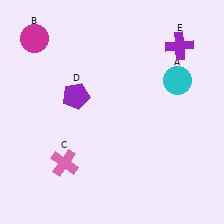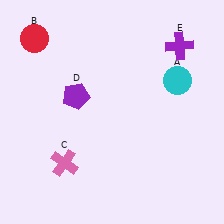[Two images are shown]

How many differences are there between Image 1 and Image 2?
There is 1 difference between the two images.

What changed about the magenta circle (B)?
In Image 1, B is magenta. In Image 2, it changed to red.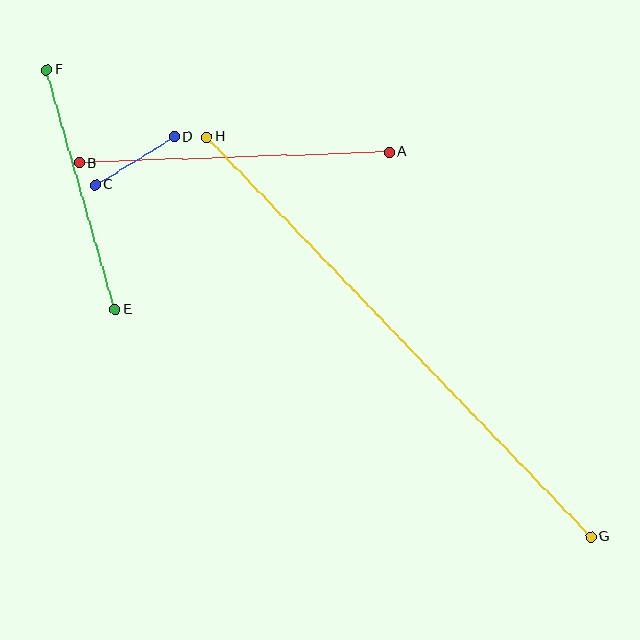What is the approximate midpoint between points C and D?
The midpoint is at approximately (135, 161) pixels.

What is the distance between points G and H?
The distance is approximately 554 pixels.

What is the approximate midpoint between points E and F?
The midpoint is at approximately (81, 190) pixels.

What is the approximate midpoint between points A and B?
The midpoint is at approximately (234, 157) pixels.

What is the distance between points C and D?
The distance is approximately 92 pixels.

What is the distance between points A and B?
The distance is approximately 310 pixels.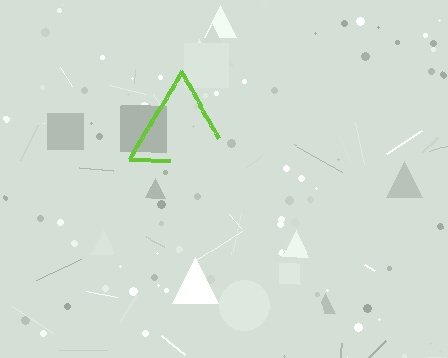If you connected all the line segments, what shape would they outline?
They would outline a triangle.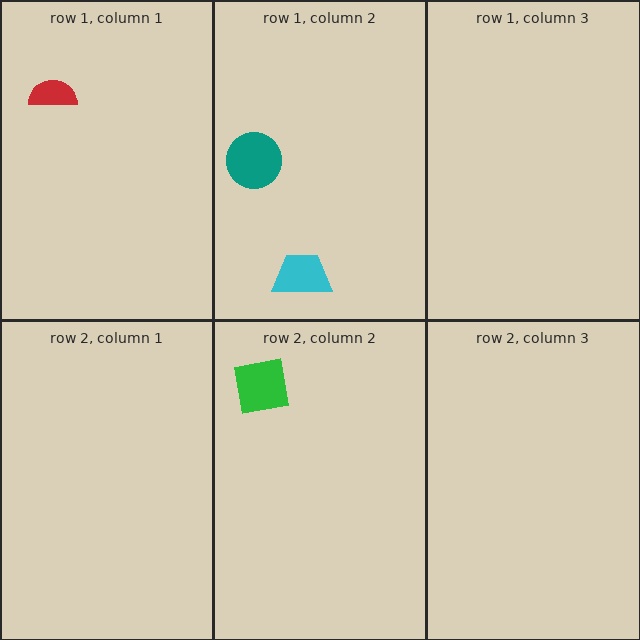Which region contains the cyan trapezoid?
The row 1, column 2 region.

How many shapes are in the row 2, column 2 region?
1.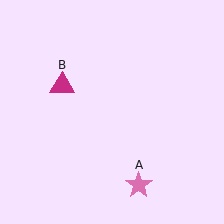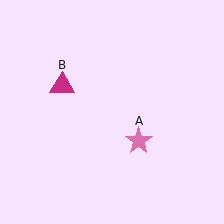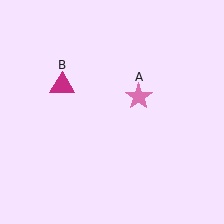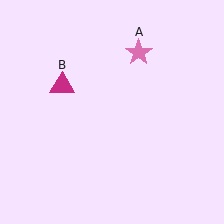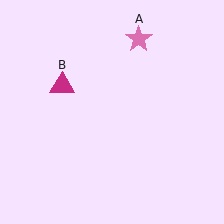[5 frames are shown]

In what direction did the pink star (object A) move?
The pink star (object A) moved up.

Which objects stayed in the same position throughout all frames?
Magenta triangle (object B) remained stationary.